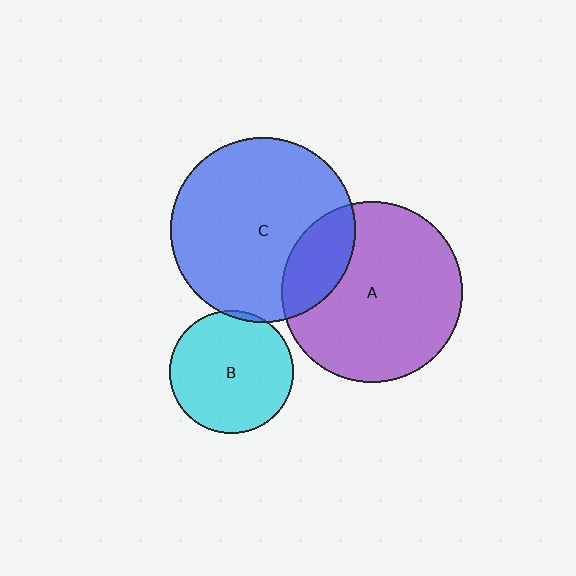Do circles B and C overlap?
Yes.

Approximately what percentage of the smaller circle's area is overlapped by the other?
Approximately 5%.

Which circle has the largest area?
Circle C (blue).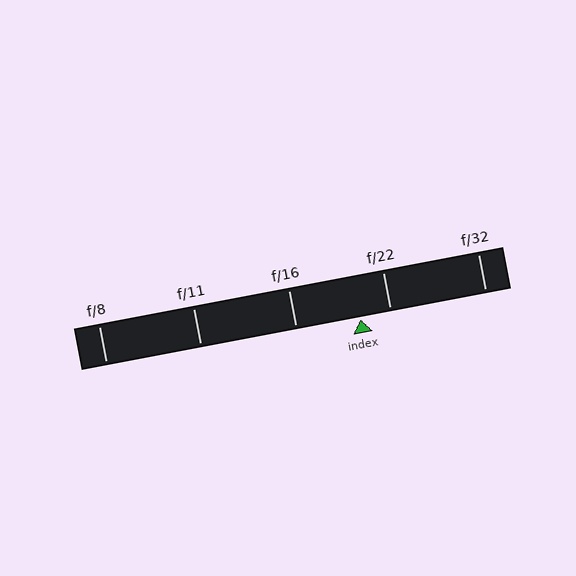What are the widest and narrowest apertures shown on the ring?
The widest aperture shown is f/8 and the narrowest is f/32.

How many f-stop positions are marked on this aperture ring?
There are 5 f-stop positions marked.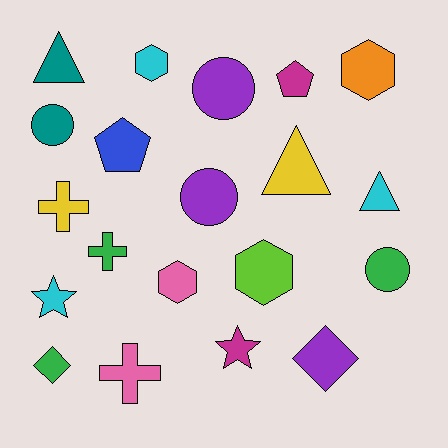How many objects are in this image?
There are 20 objects.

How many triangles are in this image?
There are 3 triangles.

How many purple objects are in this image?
There are 3 purple objects.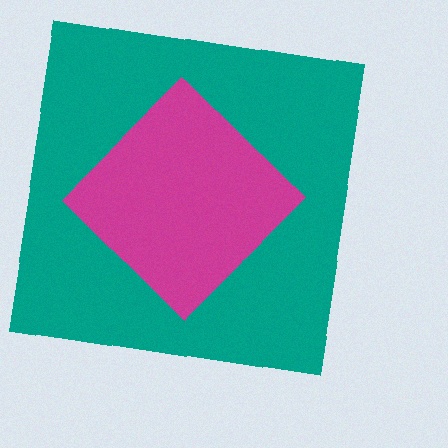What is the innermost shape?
The magenta diamond.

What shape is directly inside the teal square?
The magenta diamond.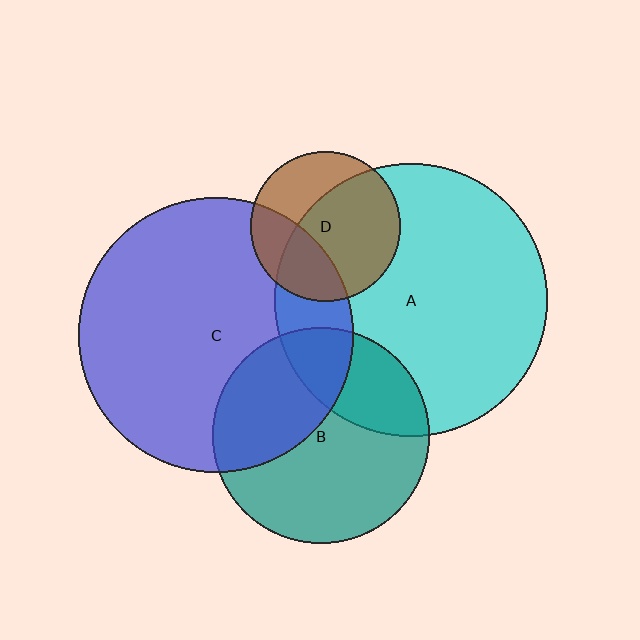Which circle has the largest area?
Circle C (blue).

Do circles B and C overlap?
Yes.